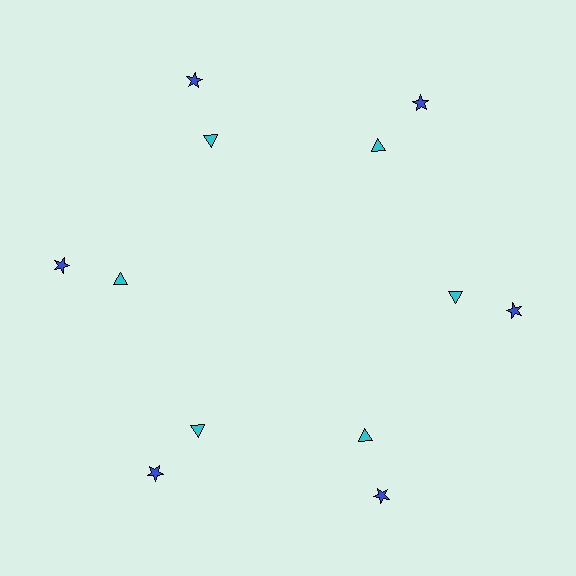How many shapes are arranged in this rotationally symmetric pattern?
There are 12 shapes, arranged in 6 groups of 2.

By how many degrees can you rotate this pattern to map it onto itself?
The pattern maps onto itself every 60 degrees of rotation.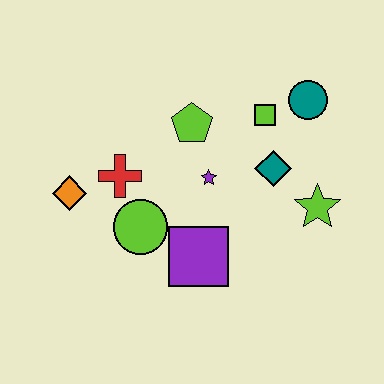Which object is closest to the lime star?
The teal diamond is closest to the lime star.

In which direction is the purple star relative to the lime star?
The purple star is to the left of the lime star.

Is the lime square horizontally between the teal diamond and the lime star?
No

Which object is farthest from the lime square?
The orange diamond is farthest from the lime square.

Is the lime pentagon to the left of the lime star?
Yes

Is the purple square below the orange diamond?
Yes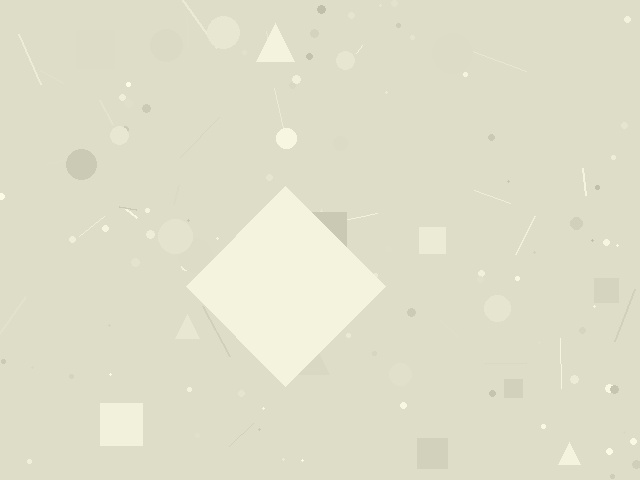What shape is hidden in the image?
A diamond is hidden in the image.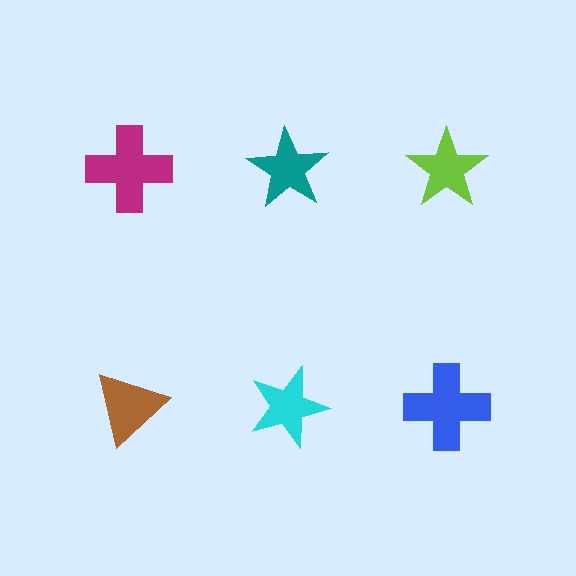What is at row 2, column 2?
A cyan star.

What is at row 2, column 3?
A blue cross.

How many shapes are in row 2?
3 shapes.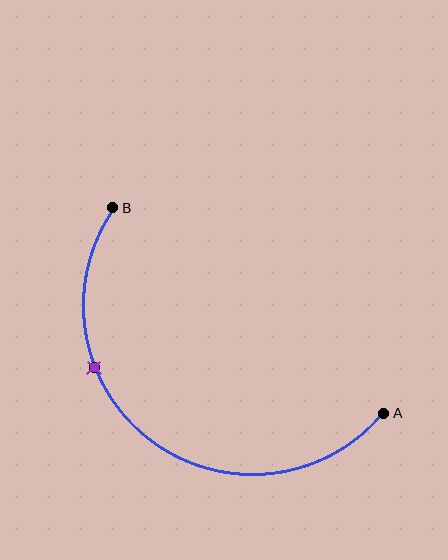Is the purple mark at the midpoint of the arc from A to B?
No. The purple mark lies on the arc but is closer to endpoint B. The arc midpoint would be at the point on the curve equidistant along the arc from both A and B.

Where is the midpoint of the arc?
The arc midpoint is the point on the curve farthest from the straight line joining A and B. It sits below and to the left of that line.